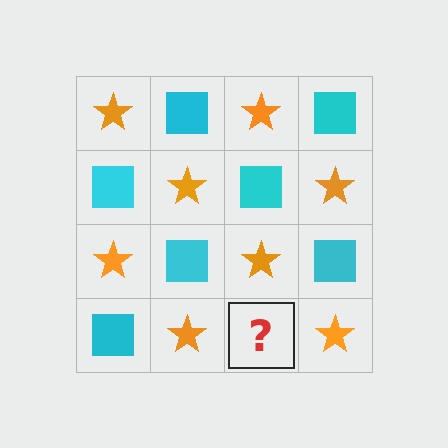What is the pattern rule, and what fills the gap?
The rule is that it alternates orange star and cyan square in a checkerboard pattern. The gap should be filled with a cyan square.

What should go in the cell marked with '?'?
The missing cell should contain a cyan square.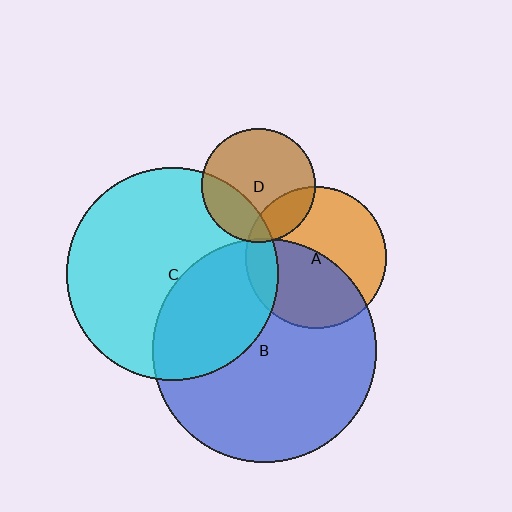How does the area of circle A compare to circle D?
Approximately 1.5 times.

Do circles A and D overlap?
Yes.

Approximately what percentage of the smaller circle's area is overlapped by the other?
Approximately 20%.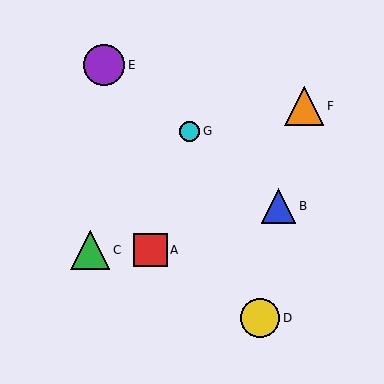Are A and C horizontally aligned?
Yes, both are at y≈250.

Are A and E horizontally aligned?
No, A is at y≈250 and E is at y≈65.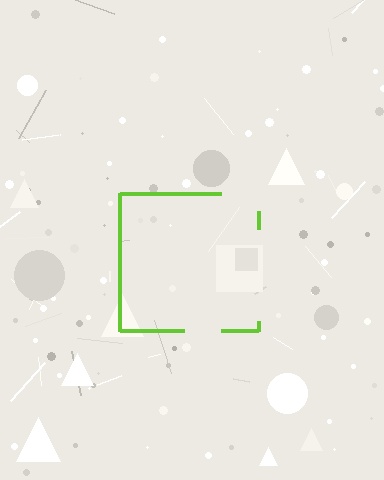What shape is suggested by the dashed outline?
The dashed outline suggests a square.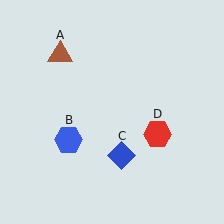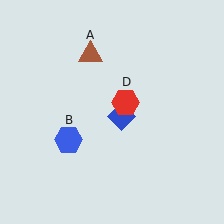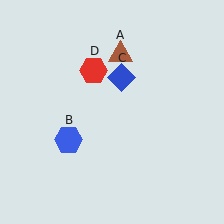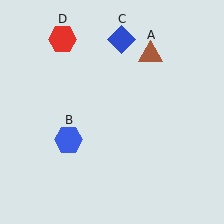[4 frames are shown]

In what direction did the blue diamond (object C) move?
The blue diamond (object C) moved up.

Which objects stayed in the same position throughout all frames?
Blue hexagon (object B) remained stationary.